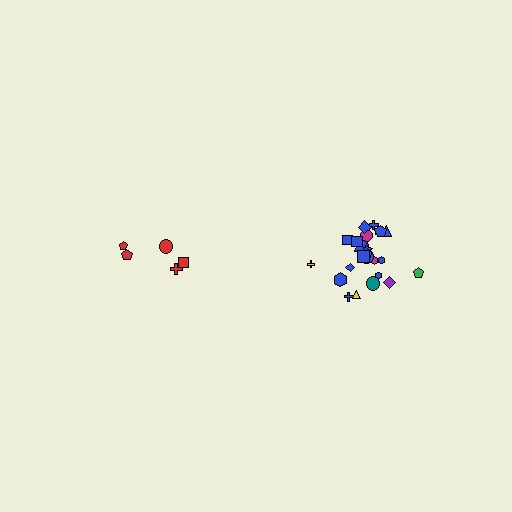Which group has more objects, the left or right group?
The right group.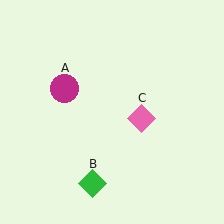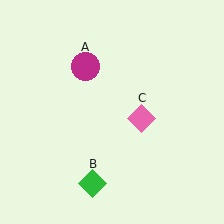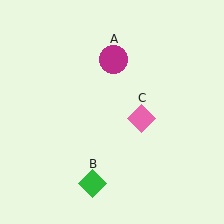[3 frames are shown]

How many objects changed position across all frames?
1 object changed position: magenta circle (object A).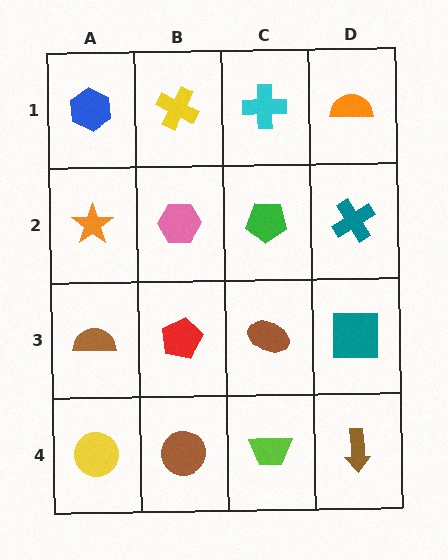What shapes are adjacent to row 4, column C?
A brown ellipse (row 3, column C), a brown circle (row 4, column B), a brown arrow (row 4, column D).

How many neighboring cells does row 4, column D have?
2.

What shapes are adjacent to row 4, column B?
A red pentagon (row 3, column B), a yellow circle (row 4, column A), a lime trapezoid (row 4, column C).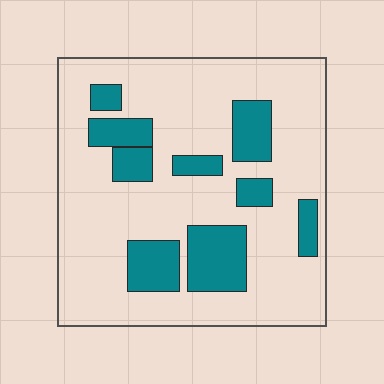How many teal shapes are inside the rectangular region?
9.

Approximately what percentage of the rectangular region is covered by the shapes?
Approximately 25%.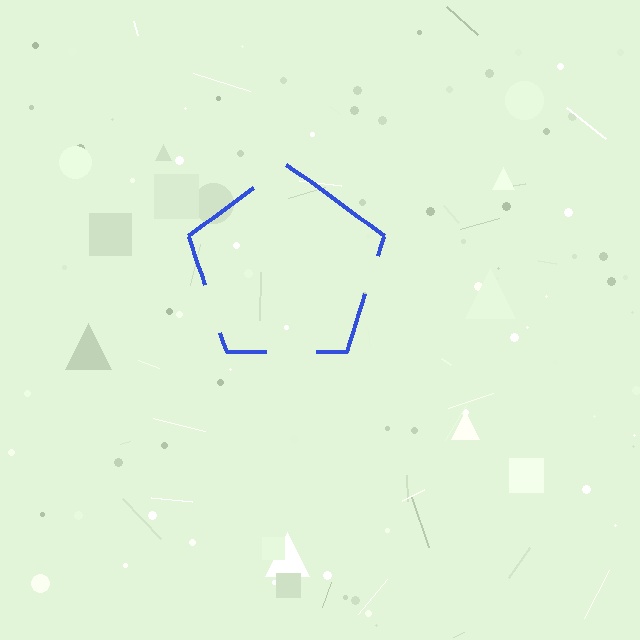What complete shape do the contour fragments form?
The contour fragments form a pentagon.